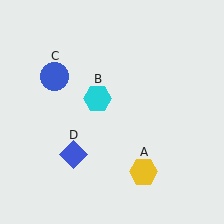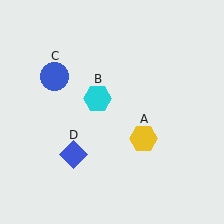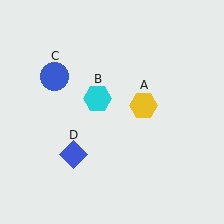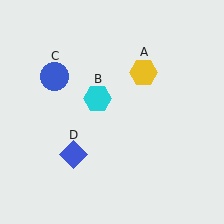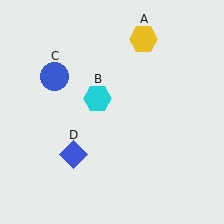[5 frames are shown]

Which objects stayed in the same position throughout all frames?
Cyan hexagon (object B) and blue circle (object C) and blue diamond (object D) remained stationary.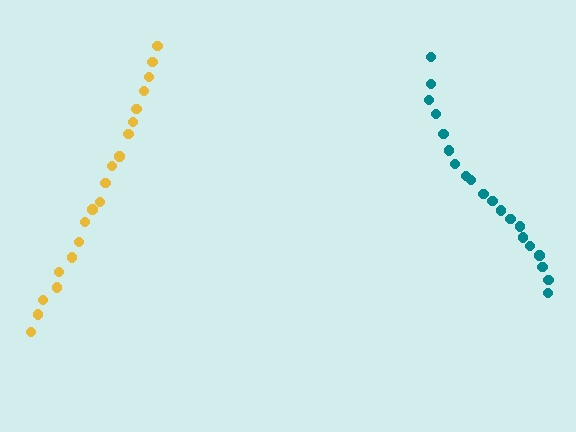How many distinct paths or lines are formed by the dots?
There are 2 distinct paths.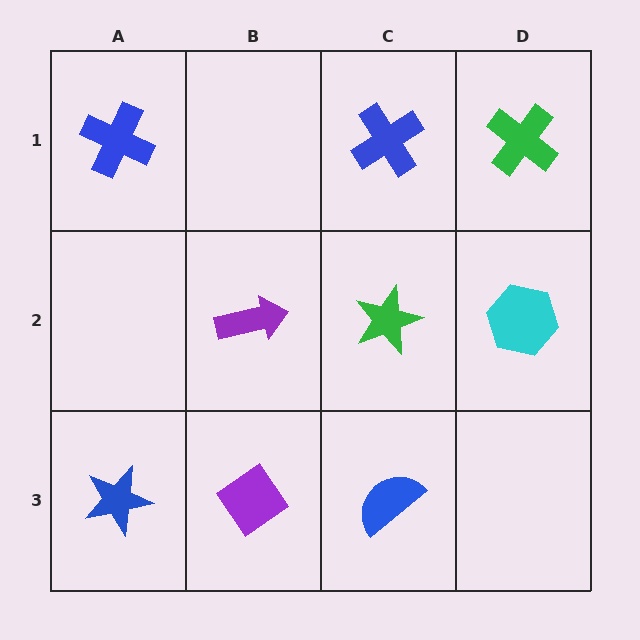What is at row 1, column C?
A blue cross.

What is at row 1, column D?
A green cross.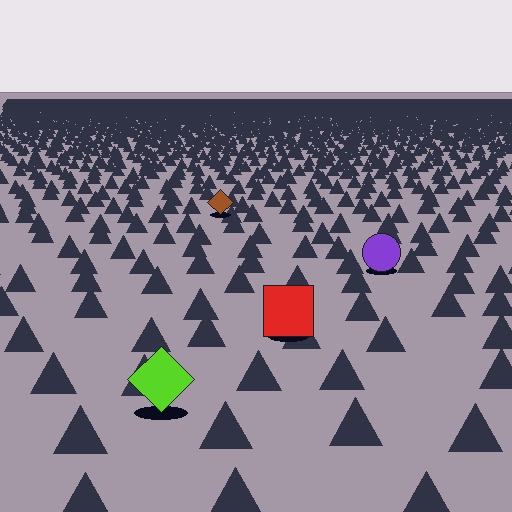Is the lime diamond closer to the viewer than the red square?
Yes. The lime diamond is closer — you can tell from the texture gradient: the ground texture is coarser near it.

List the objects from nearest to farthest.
From nearest to farthest: the lime diamond, the red square, the purple circle, the brown diamond.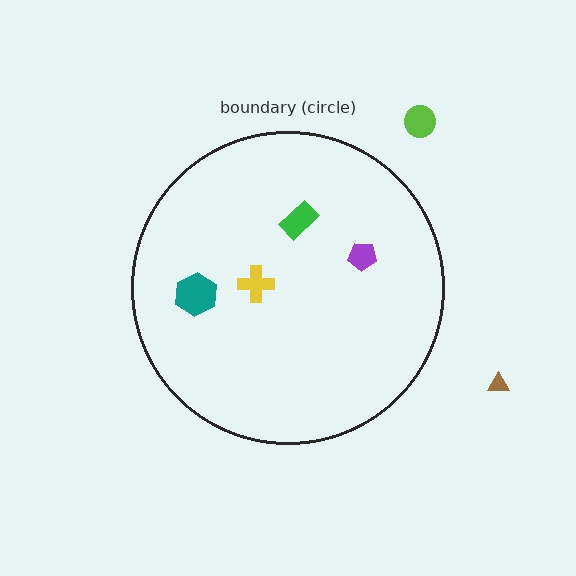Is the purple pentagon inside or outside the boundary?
Inside.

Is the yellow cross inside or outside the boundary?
Inside.